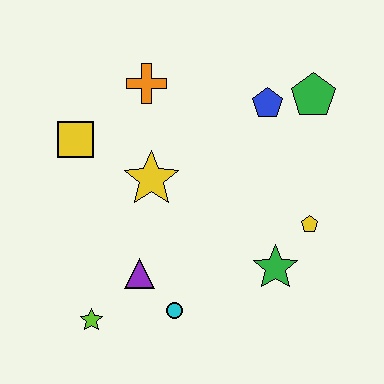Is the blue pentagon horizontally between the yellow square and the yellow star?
No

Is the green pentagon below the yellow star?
No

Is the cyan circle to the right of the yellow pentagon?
No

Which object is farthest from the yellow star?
The green pentagon is farthest from the yellow star.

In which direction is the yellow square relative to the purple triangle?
The yellow square is above the purple triangle.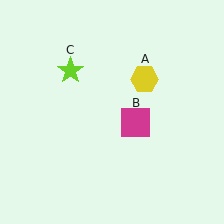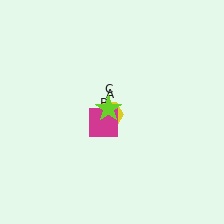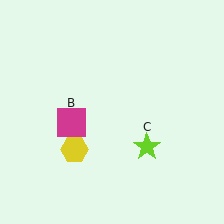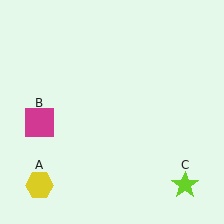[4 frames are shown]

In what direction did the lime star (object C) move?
The lime star (object C) moved down and to the right.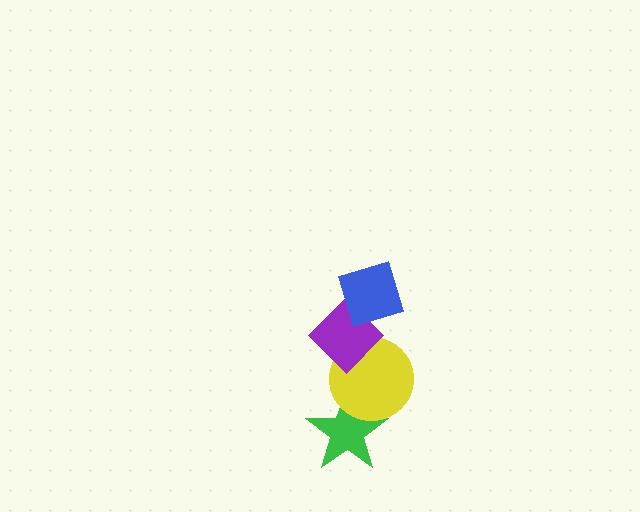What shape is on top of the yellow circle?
The purple diamond is on top of the yellow circle.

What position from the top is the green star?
The green star is 4th from the top.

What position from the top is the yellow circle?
The yellow circle is 3rd from the top.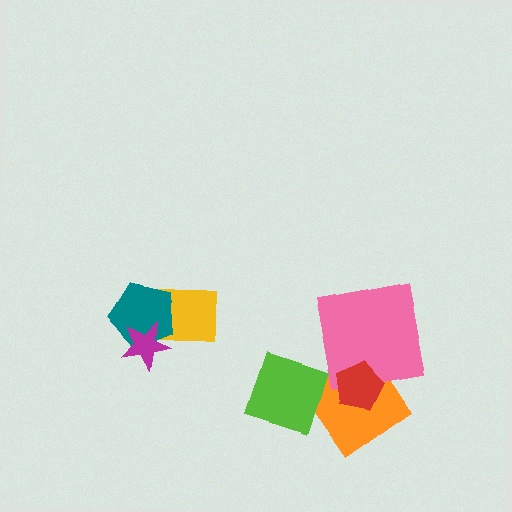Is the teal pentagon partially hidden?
Yes, it is partially covered by another shape.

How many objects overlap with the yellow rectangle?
2 objects overlap with the yellow rectangle.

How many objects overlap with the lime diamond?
1 object overlaps with the lime diamond.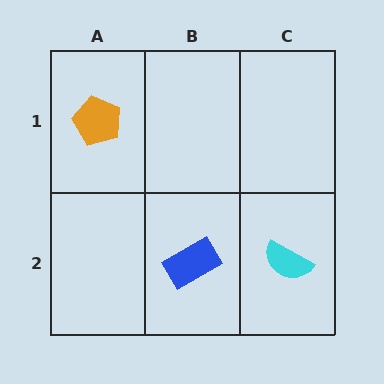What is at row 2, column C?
A cyan semicircle.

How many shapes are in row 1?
1 shape.